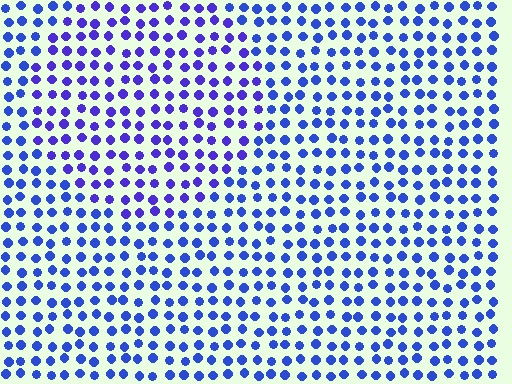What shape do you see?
I see a circle.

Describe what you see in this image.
The image is filled with small blue elements in a uniform arrangement. A circle-shaped region is visible where the elements are tinted to a slightly different hue, forming a subtle color boundary.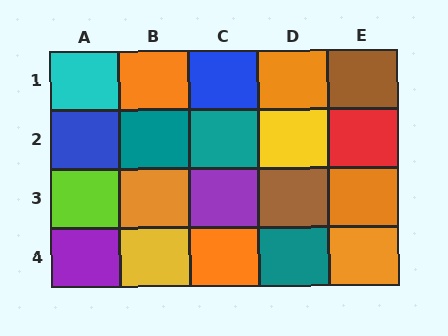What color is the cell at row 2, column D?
Yellow.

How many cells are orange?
6 cells are orange.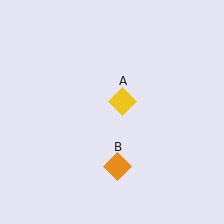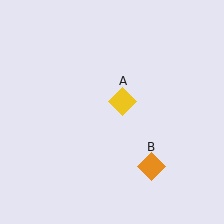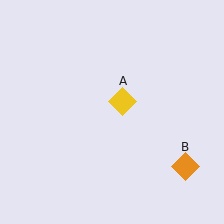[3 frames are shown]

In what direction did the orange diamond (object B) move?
The orange diamond (object B) moved right.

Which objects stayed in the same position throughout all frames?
Yellow diamond (object A) remained stationary.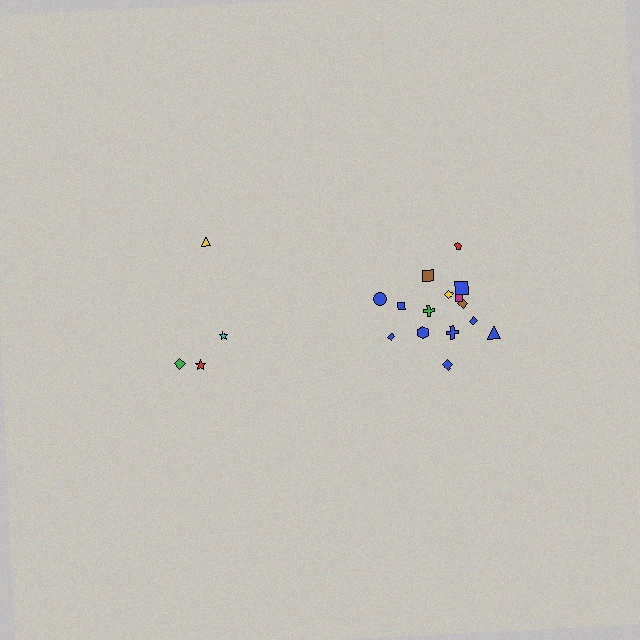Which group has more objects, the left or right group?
The right group.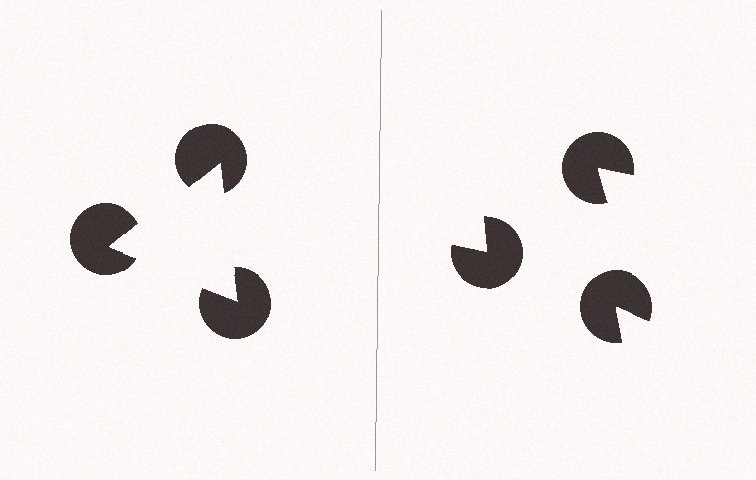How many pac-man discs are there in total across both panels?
6 — 3 on each side.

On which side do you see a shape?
An illusory triangle appears on the left side. On the right side the wedge cuts are rotated, so no coherent shape forms.